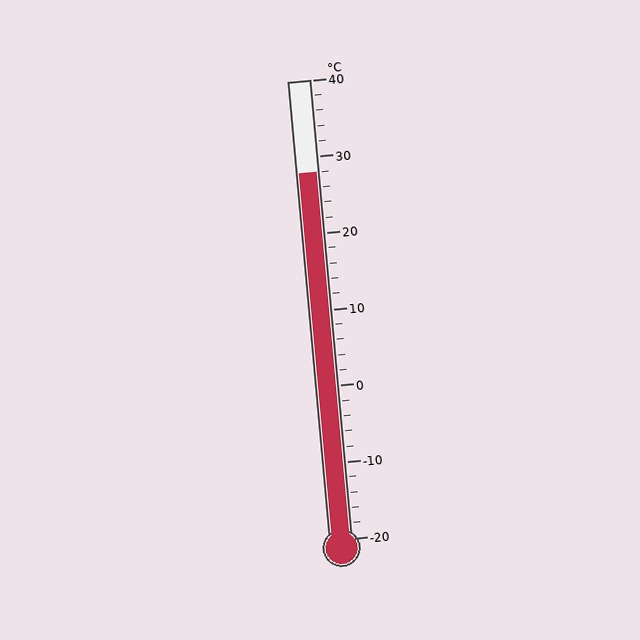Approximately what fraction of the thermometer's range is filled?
The thermometer is filled to approximately 80% of its range.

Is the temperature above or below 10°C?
The temperature is above 10°C.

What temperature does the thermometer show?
The thermometer shows approximately 28°C.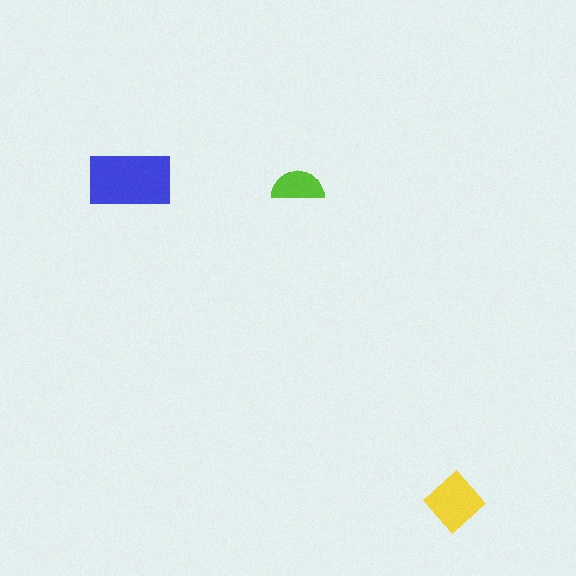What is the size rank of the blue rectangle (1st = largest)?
1st.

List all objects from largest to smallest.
The blue rectangle, the yellow diamond, the lime semicircle.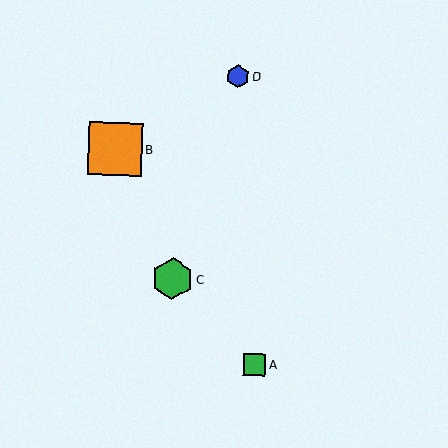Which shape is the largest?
The orange square (labeled B) is the largest.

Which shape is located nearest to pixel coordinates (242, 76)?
The blue hexagon (labeled D) at (238, 76) is nearest to that location.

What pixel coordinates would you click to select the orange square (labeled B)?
Click at (115, 149) to select the orange square B.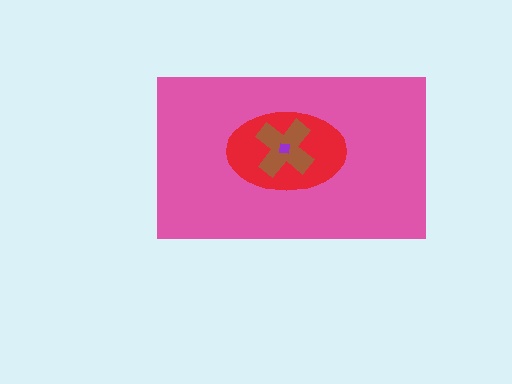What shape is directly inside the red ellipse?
The brown cross.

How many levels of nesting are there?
4.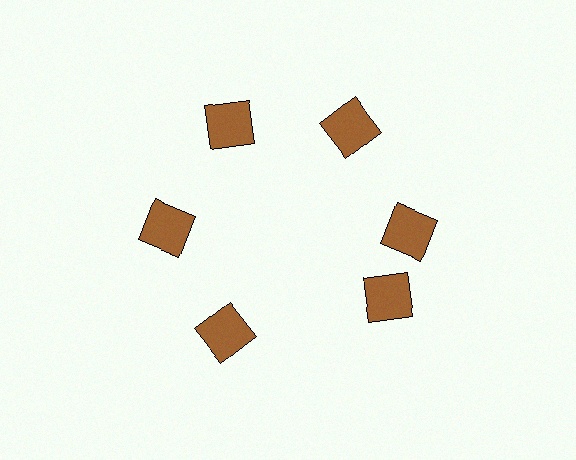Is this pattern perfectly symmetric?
No. The 6 brown squares are arranged in a ring, but one element near the 5 o'clock position is rotated out of alignment along the ring, breaking the 6-fold rotational symmetry.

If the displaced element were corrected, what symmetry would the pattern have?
It would have 6-fold rotational symmetry — the pattern would map onto itself every 60 degrees.